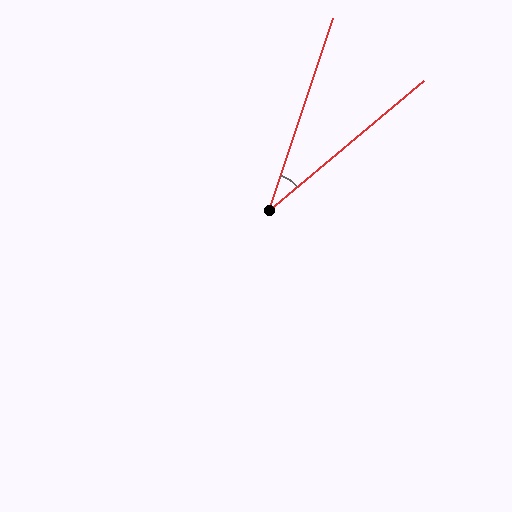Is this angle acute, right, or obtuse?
It is acute.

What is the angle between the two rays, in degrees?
Approximately 32 degrees.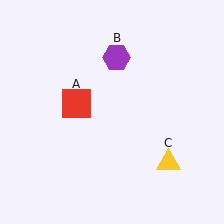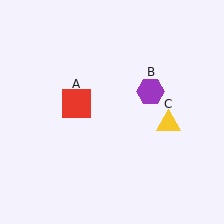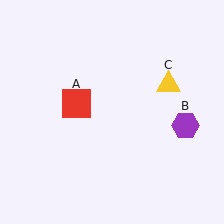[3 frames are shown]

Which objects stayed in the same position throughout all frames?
Red square (object A) remained stationary.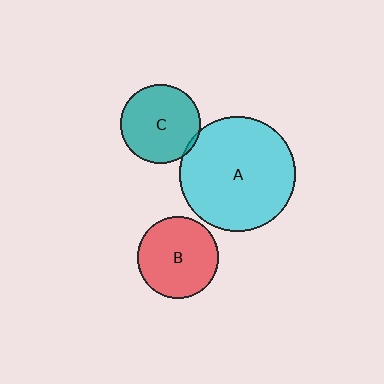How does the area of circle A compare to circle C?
Approximately 2.1 times.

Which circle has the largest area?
Circle A (cyan).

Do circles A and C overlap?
Yes.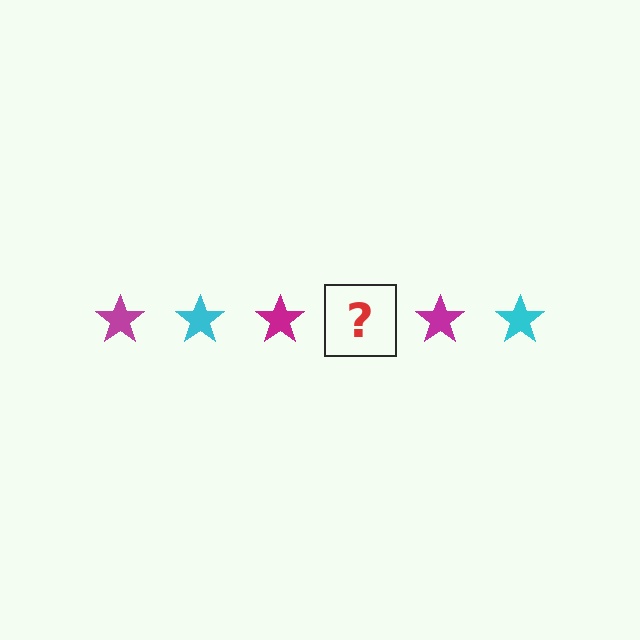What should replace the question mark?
The question mark should be replaced with a cyan star.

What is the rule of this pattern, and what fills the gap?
The rule is that the pattern cycles through magenta, cyan stars. The gap should be filled with a cyan star.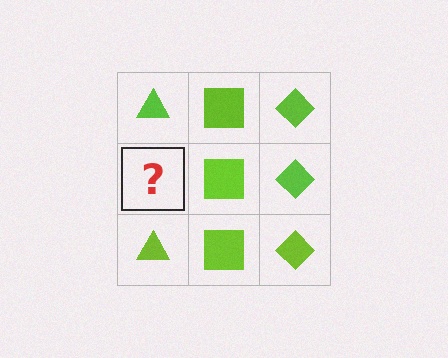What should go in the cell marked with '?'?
The missing cell should contain a lime triangle.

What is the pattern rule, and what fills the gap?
The rule is that each column has a consistent shape. The gap should be filled with a lime triangle.